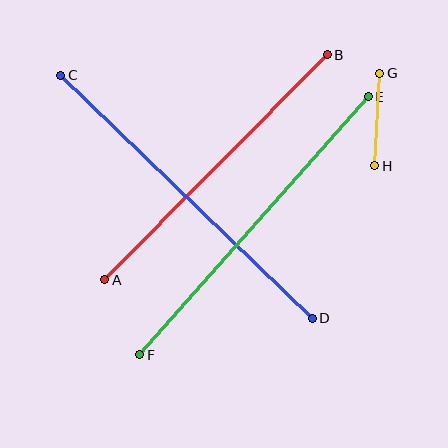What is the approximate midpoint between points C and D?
The midpoint is at approximately (186, 197) pixels.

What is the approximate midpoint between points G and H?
The midpoint is at approximately (377, 120) pixels.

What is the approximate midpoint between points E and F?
The midpoint is at approximately (254, 226) pixels.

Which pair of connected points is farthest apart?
Points C and D are farthest apart.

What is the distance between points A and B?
The distance is approximately 317 pixels.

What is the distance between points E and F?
The distance is approximately 345 pixels.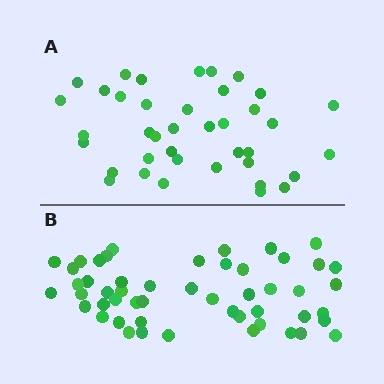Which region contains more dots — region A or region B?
Region B (the bottom region) has more dots.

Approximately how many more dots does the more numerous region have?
Region B has roughly 12 or so more dots than region A.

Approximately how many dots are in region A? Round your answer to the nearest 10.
About 40 dots. (The exact count is 39, which rounds to 40.)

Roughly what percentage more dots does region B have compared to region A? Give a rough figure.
About 30% more.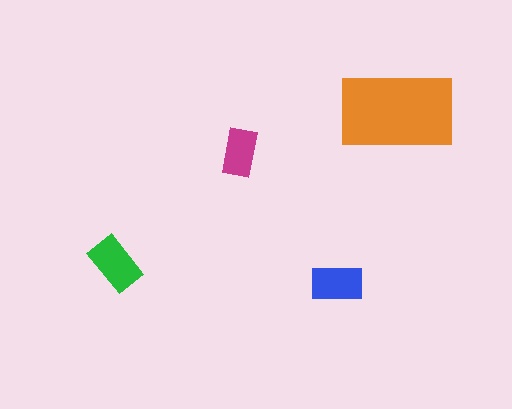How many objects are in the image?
There are 4 objects in the image.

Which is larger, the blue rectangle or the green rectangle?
The green one.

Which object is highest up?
The orange rectangle is topmost.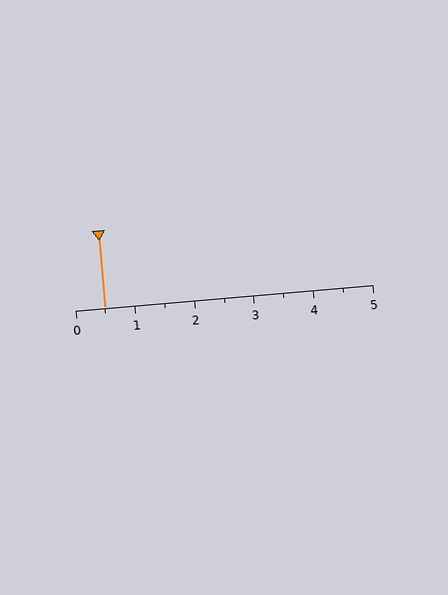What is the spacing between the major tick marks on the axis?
The major ticks are spaced 1 apart.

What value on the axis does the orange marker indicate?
The marker indicates approximately 0.5.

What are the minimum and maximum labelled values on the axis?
The axis runs from 0 to 5.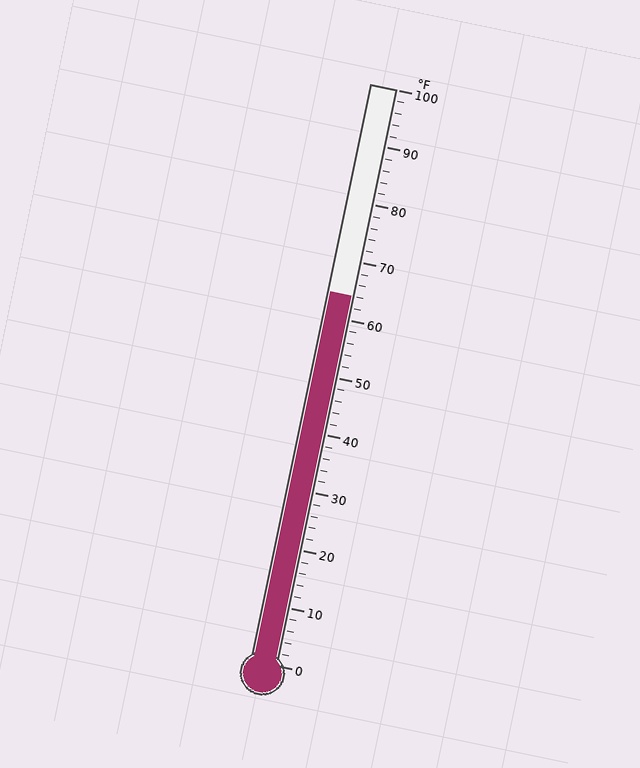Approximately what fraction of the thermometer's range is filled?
The thermometer is filled to approximately 65% of its range.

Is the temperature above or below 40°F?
The temperature is above 40°F.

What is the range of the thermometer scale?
The thermometer scale ranges from 0°F to 100°F.